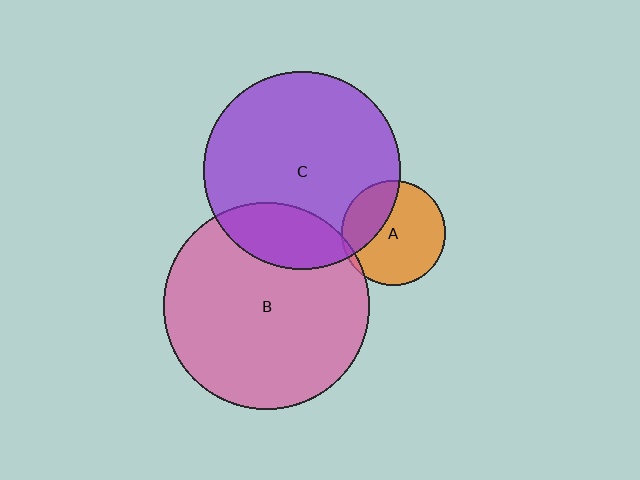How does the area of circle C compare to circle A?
Approximately 3.6 times.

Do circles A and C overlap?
Yes.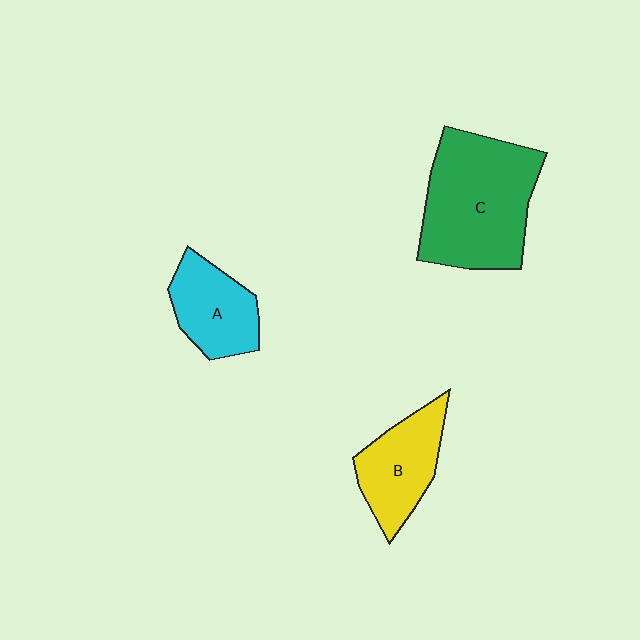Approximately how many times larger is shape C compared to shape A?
Approximately 2.0 times.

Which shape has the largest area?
Shape C (green).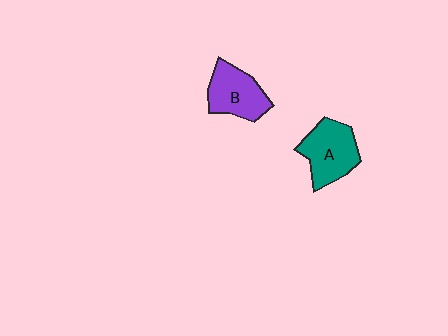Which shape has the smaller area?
Shape B (purple).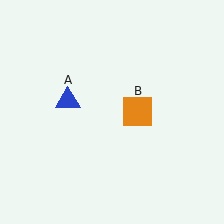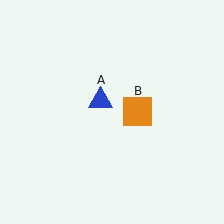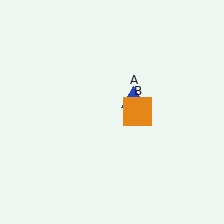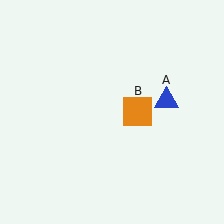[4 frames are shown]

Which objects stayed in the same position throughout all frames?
Orange square (object B) remained stationary.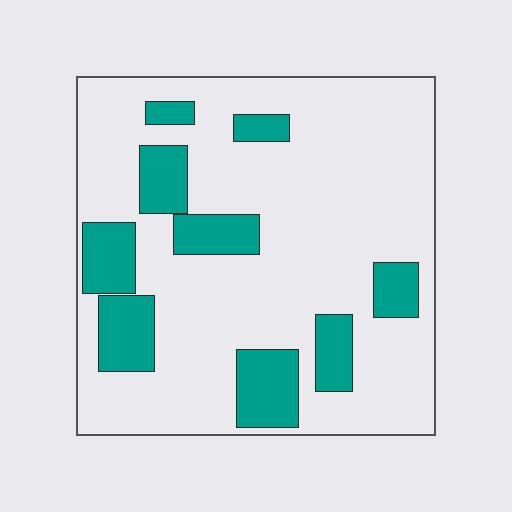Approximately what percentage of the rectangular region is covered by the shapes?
Approximately 20%.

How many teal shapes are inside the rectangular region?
9.